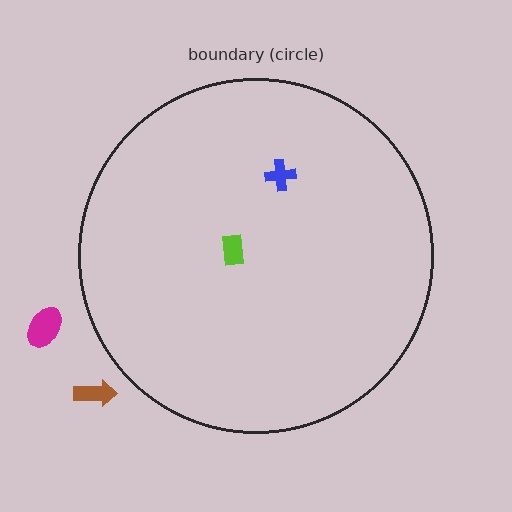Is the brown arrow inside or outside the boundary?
Outside.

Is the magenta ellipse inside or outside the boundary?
Outside.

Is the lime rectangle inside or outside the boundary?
Inside.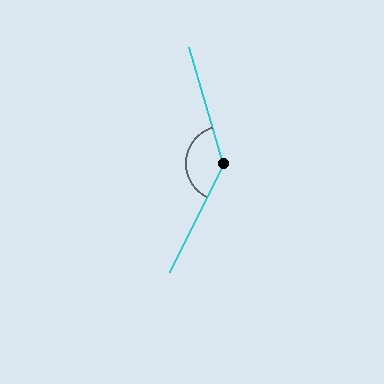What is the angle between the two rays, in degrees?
Approximately 137 degrees.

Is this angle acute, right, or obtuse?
It is obtuse.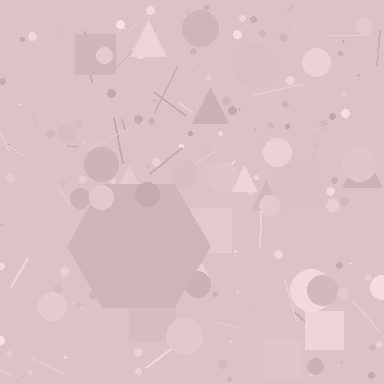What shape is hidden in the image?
A hexagon is hidden in the image.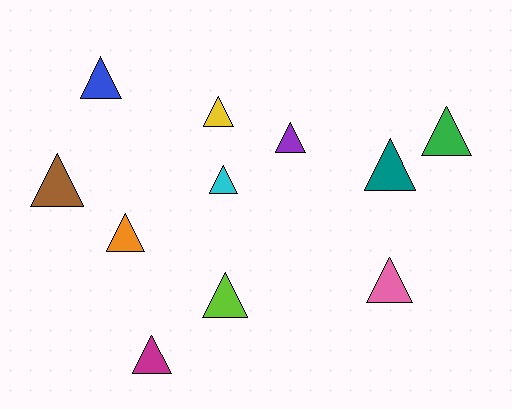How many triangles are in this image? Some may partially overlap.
There are 11 triangles.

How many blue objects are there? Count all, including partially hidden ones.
There is 1 blue object.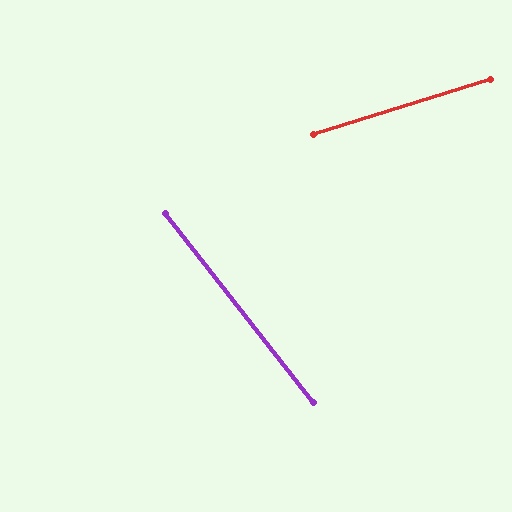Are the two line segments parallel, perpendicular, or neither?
Neither parallel nor perpendicular — they differ by about 70°.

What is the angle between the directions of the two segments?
Approximately 70 degrees.